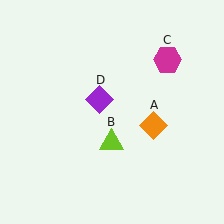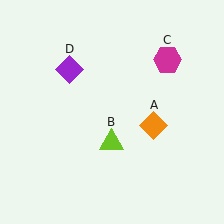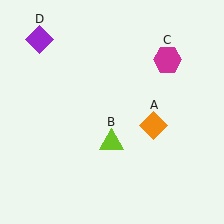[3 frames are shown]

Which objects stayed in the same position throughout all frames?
Orange diamond (object A) and lime triangle (object B) and magenta hexagon (object C) remained stationary.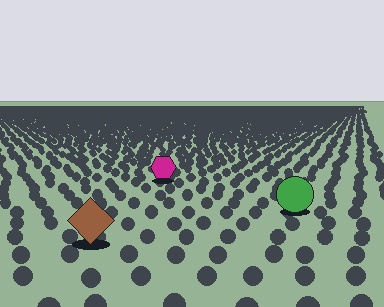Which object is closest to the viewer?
The brown diamond is closest. The texture marks near it are larger and more spread out.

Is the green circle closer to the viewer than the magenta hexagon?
Yes. The green circle is closer — you can tell from the texture gradient: the ground texture is coarser near it.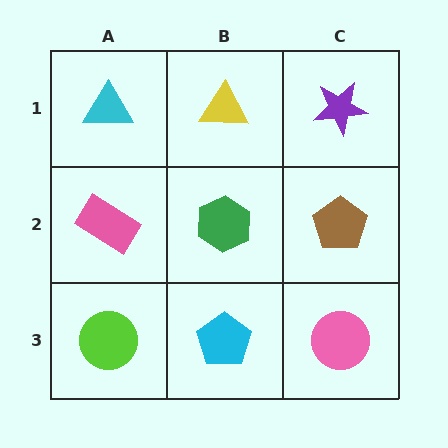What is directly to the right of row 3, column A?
A cyan pentagon.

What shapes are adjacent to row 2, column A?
A cyan triangle (row 1, column A), a lime circle (row 3, column A), a green hexagon (row 2, column B).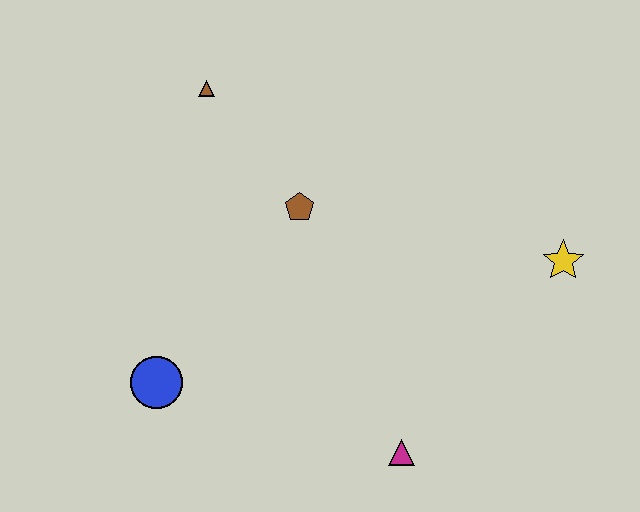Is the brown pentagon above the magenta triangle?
Yes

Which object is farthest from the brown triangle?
The magenta triangle is farthest from the brown triangle.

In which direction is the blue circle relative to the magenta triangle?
The blue circle is to the left of the magenta triangle.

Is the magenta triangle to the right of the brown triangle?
Yes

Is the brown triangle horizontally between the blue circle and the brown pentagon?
Yes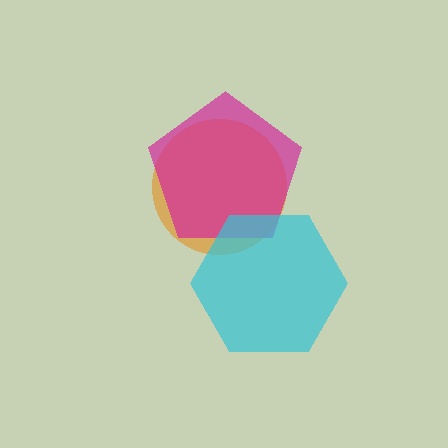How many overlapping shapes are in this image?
There are 3 overlapping shapes in the image.